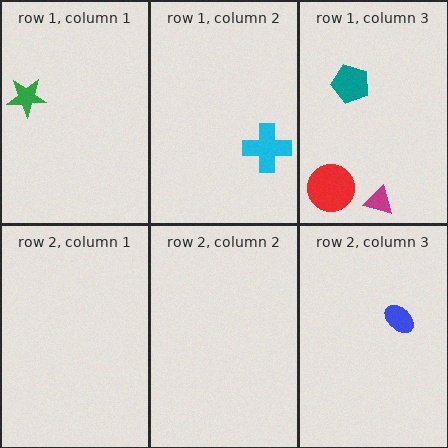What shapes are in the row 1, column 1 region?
The green star.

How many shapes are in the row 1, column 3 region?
3.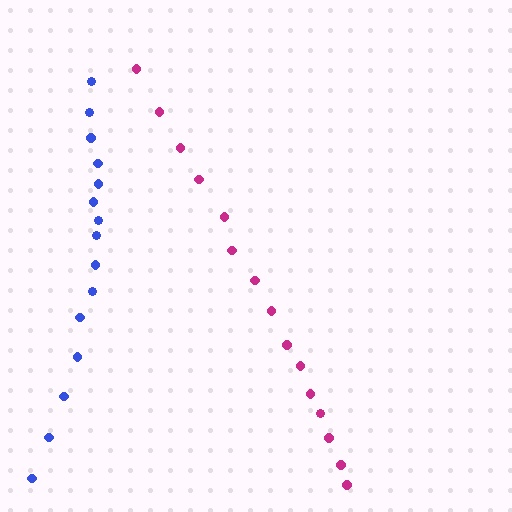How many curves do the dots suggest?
There are 2 distinct paths.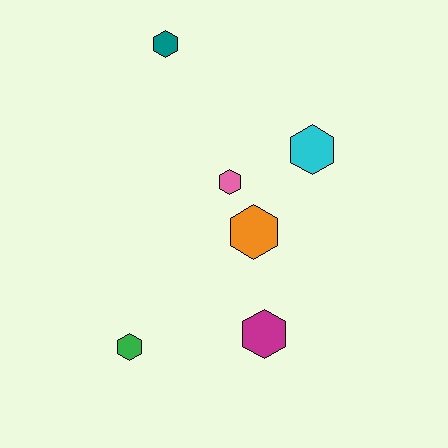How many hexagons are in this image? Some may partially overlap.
There are 6 hexagons.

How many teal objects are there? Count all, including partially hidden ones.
There is 1 teal object.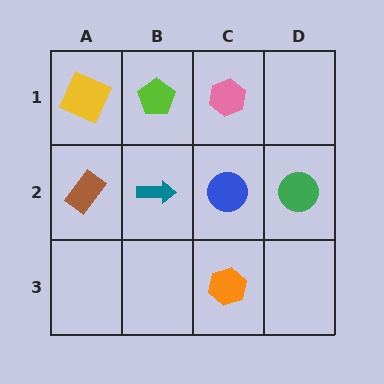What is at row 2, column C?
A blue circle.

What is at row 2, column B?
A teal arrow.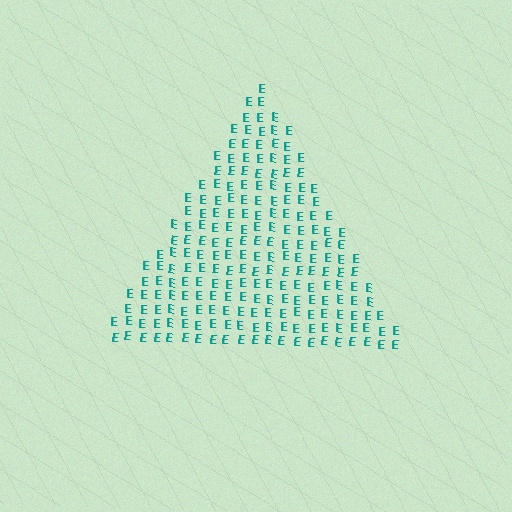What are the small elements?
The small elements are letter E's.